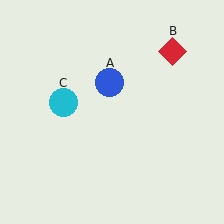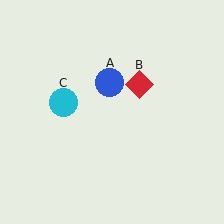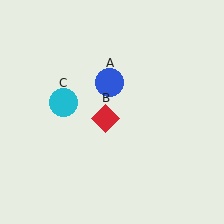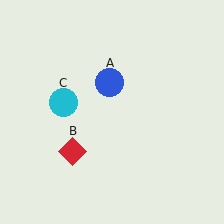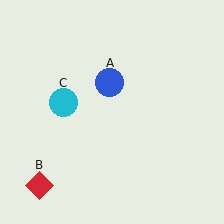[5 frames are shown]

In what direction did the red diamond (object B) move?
The red diamond (object B) moved down and to the left.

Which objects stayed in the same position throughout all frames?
Blue circle (object A) and cyan circle (object C) remained stationary.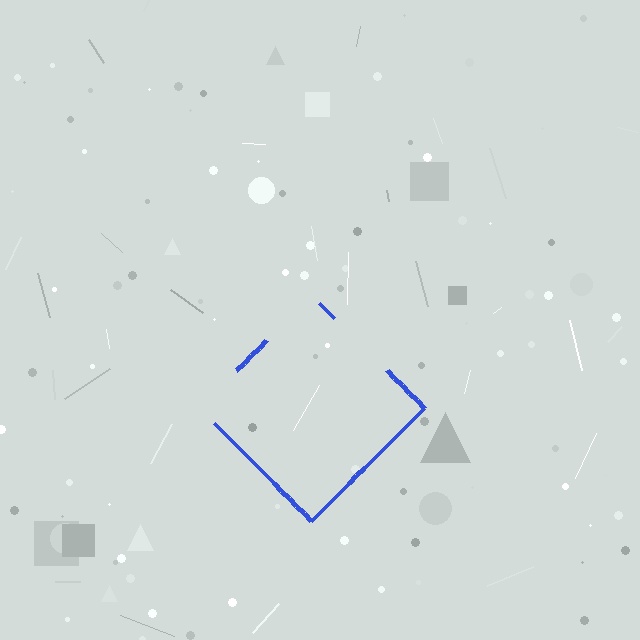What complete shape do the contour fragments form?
The contour fragments form a diamond.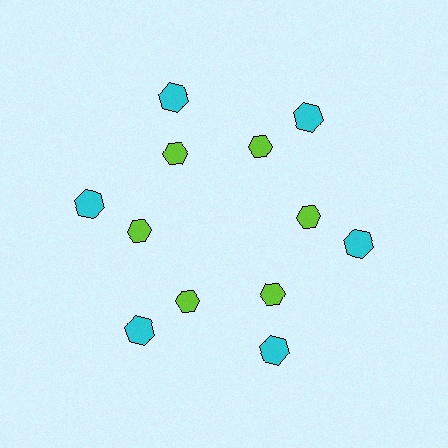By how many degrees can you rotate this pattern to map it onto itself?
The pattern maps onto itself every 60 degrees of rotation.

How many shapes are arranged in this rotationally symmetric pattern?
There are 12 shapes, arranged in 6 groups of 2.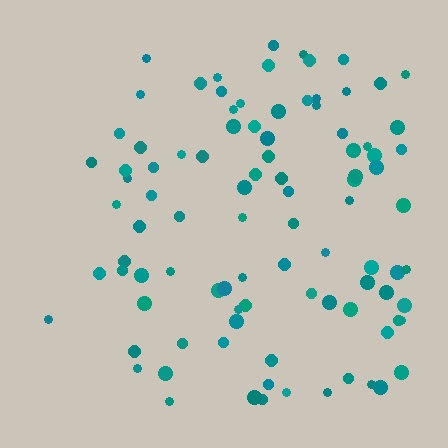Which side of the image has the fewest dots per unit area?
The left.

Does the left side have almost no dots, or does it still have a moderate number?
Still a moderate number, just noticeably fewer than the right.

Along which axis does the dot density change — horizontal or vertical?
Horizontal.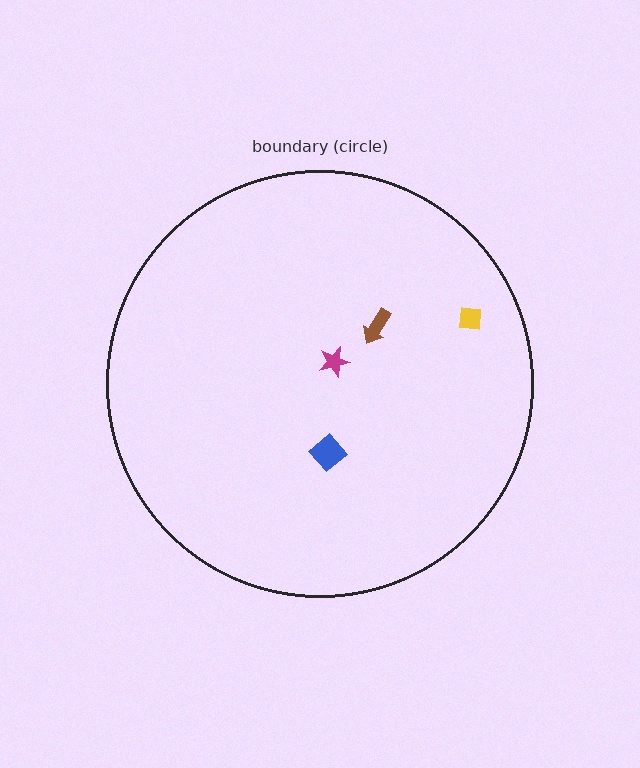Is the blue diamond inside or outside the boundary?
Inside.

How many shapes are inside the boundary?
4 inside, 0 outside.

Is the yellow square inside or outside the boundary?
Inside.